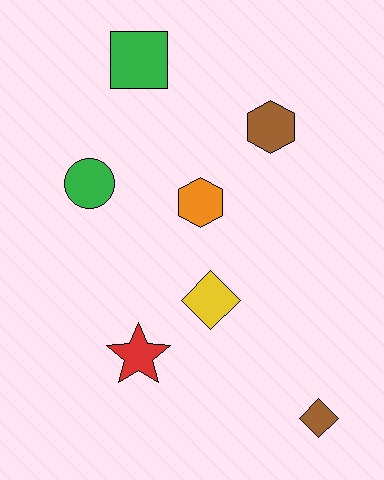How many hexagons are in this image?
There are 2 hexagons.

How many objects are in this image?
There are 7 objects.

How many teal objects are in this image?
There are no teal objects.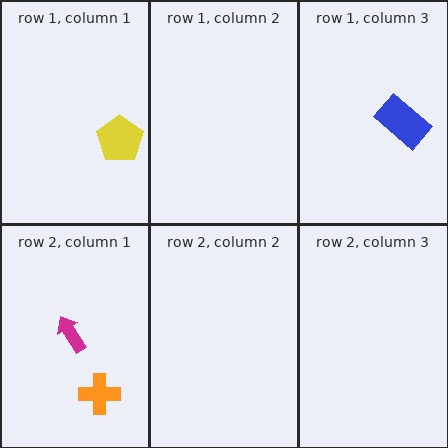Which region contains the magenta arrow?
The row 2, column 1 region.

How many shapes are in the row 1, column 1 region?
1.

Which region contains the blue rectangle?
The row 1, column 3 region.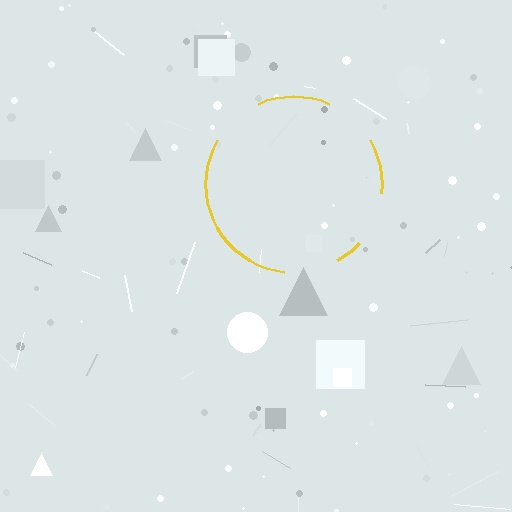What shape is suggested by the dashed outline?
The dashed outline suggests a circle.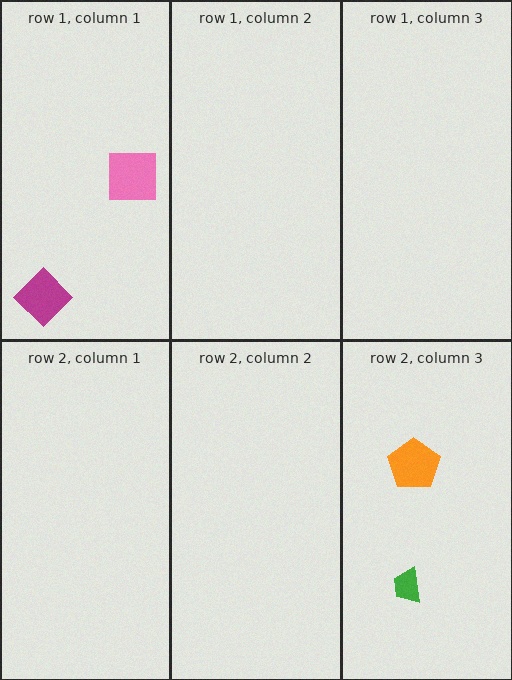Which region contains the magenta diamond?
The row 1, column 1 region.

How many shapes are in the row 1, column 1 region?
2.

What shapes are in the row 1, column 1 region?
The magenta diamond, the pink square.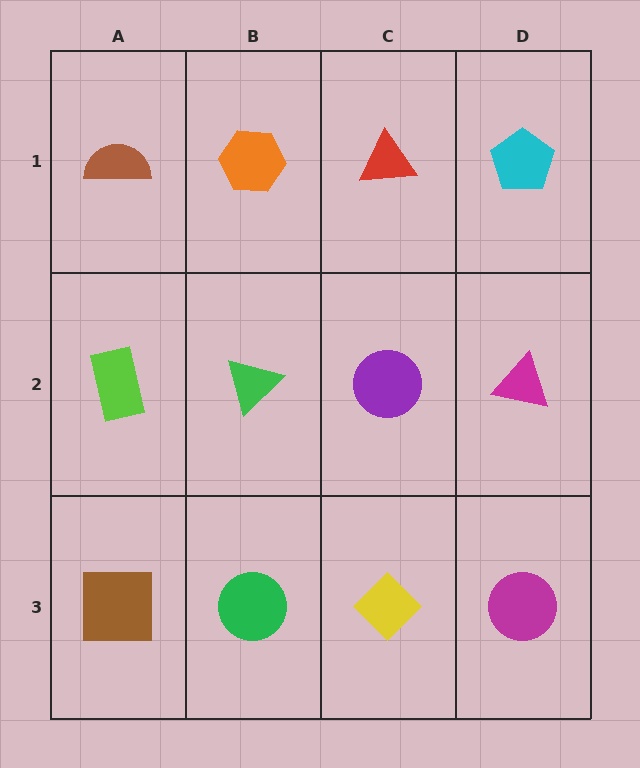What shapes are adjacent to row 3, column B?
A green triangle (row 2, column B), a brown square (row 3, column A), a yellow diamond (row 3, column C).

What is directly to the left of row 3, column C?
A green circle.